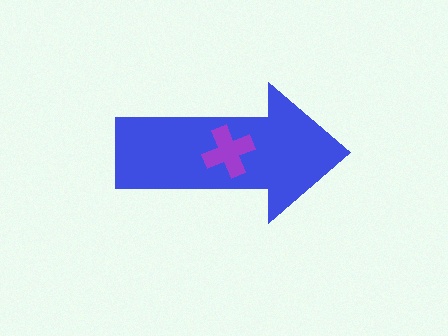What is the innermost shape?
The purple cross.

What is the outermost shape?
The blue arrow.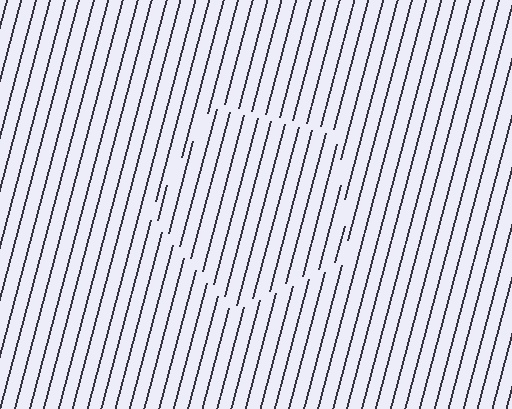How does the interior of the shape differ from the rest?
The interior of the shape contains the same grating, shifted by half a period — the contour is defined by the phase discontinuity where line-ends from the inner and outer gratings abut.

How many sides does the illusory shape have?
5 sides — the line-ends trace a pentagon.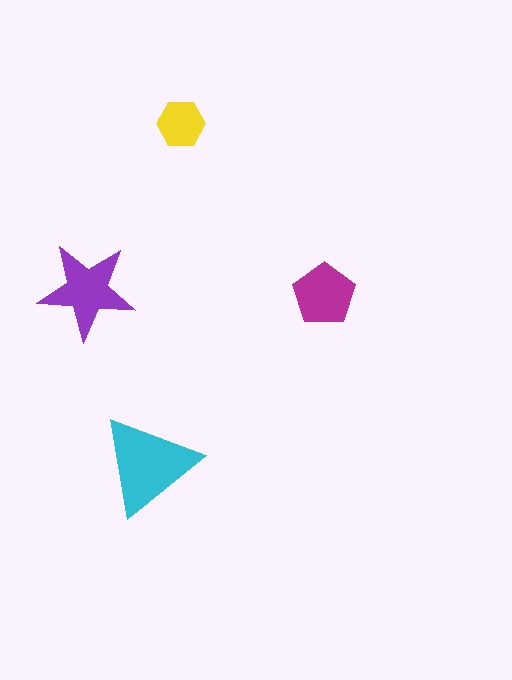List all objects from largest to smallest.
The cyan triangle, the purple star, the magenta pentagon, the yellow hexagon.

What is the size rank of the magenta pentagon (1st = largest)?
3rd.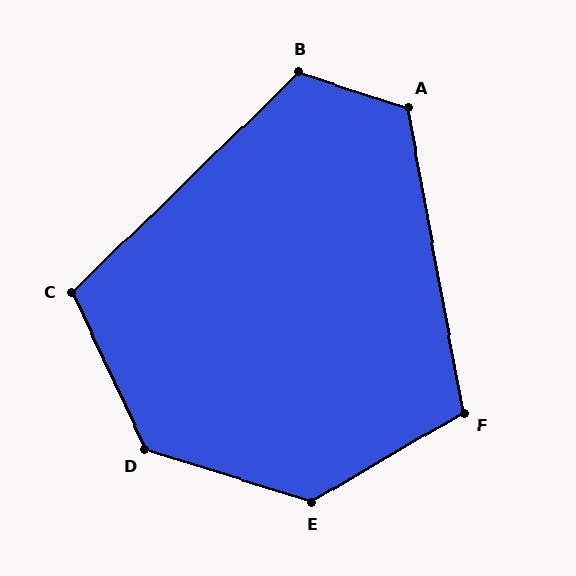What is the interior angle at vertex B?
Approximately 117 degrees (obtuse).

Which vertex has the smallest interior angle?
C, at approximately 109 degrees.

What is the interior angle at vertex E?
Approximately 132 degrees (obtuse).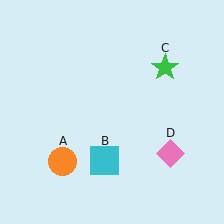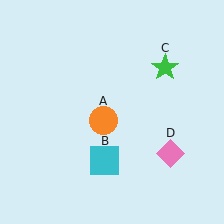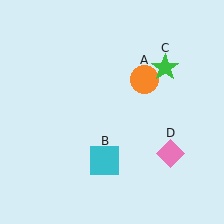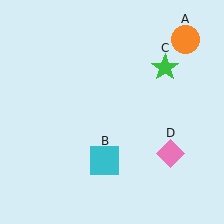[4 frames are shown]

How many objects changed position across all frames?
1 object changed position: orange circle (object A).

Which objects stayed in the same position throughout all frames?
Cyan square (object B) and green star (object C) and pink diamond (object D) remained stationary.